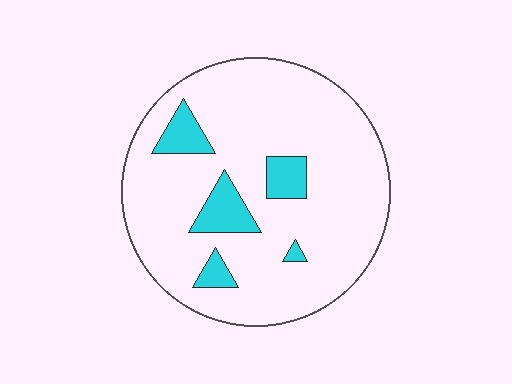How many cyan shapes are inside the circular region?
5.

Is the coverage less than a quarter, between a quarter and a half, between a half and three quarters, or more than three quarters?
Less than a quarter.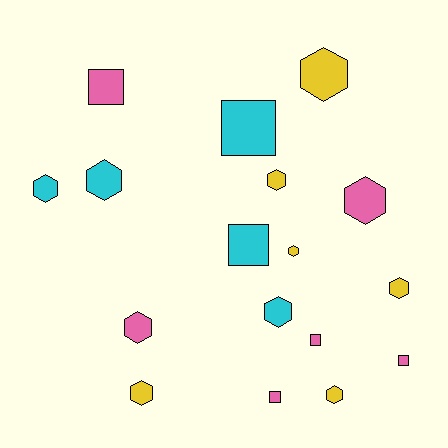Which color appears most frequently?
Yellow, with 6 objects.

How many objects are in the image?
There are 17 objects.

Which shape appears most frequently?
Hexagon, with 11 objects.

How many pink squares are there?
There are 4 pink squares.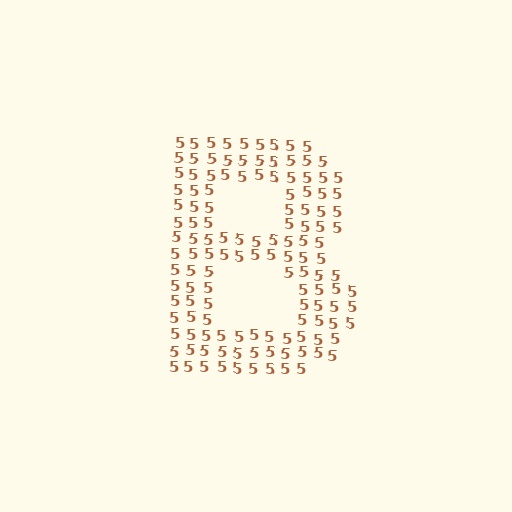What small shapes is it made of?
It is made of small digit 5's.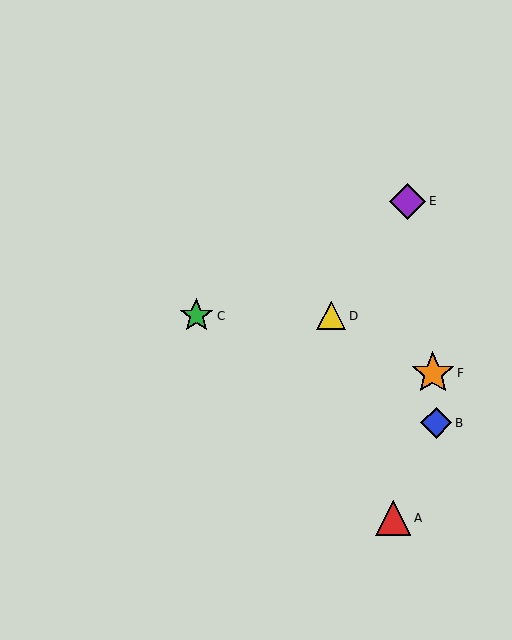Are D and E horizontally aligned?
No, D is at y≈316 and E is at y≈201.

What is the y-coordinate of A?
Object A is at y≈518.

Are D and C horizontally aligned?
Yes, both are at y≈316.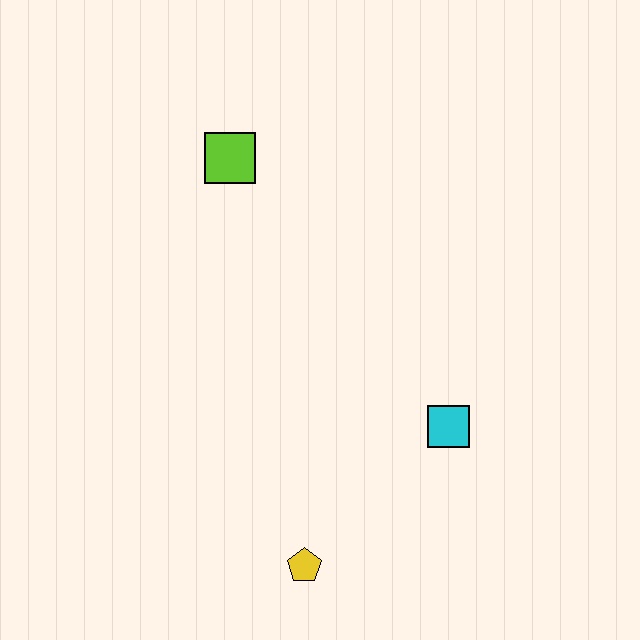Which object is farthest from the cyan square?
The lime square is farthest from the cyan square.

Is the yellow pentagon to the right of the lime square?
Yes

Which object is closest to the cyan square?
The yellow pentagon is closest to the cyan square.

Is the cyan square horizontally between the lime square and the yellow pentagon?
No